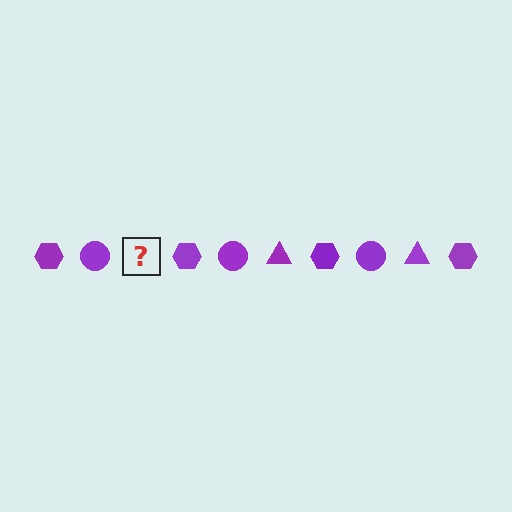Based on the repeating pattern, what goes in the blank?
The blank should be a purple triangle.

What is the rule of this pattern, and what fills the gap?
The rule is that the pattern cycles through hexagon, circle, triangle shapes in purple. The gap should be filled with a purple triangle.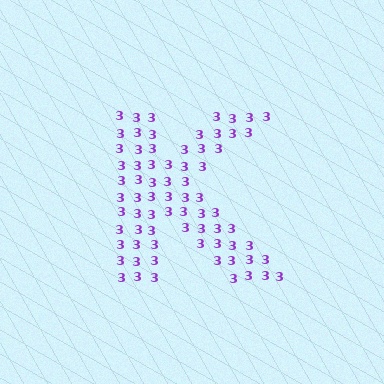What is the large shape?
The large shape is the letter K.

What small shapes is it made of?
It is made of small digit 3's.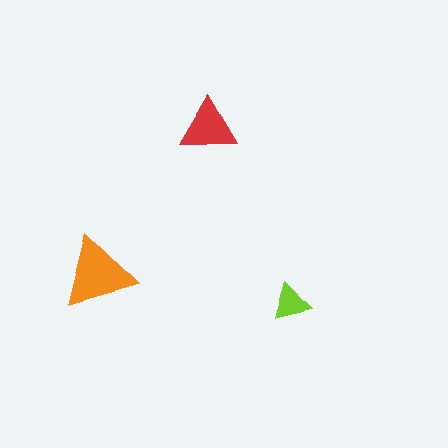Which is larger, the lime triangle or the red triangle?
The red one.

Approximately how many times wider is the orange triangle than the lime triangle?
About 2 times wider.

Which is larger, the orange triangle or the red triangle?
The orange one.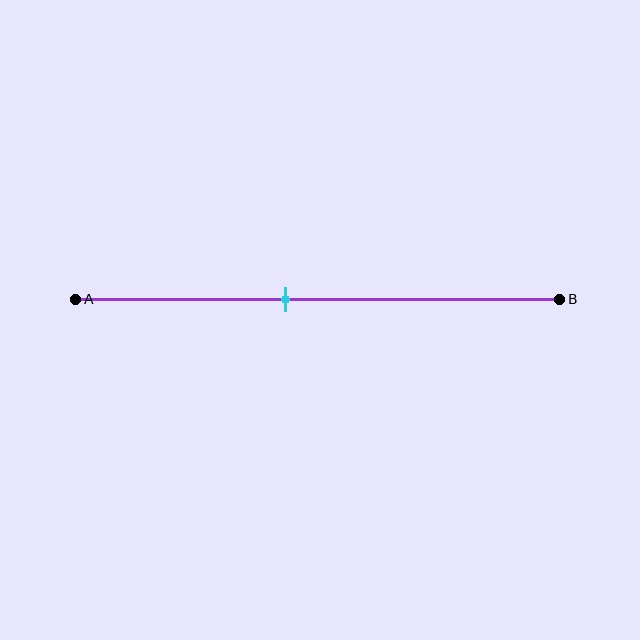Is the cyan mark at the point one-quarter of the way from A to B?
No, the mark is at about 45% from A, not at the 25% one-quarter point.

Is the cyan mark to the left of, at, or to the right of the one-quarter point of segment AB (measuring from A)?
The cyan mark is to the right of the one-quarter point of segment AB.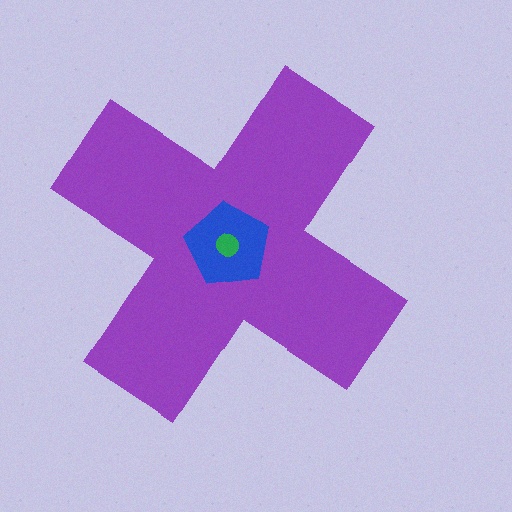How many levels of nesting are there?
3.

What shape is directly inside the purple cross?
The blue pentagon.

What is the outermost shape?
The purple cross.